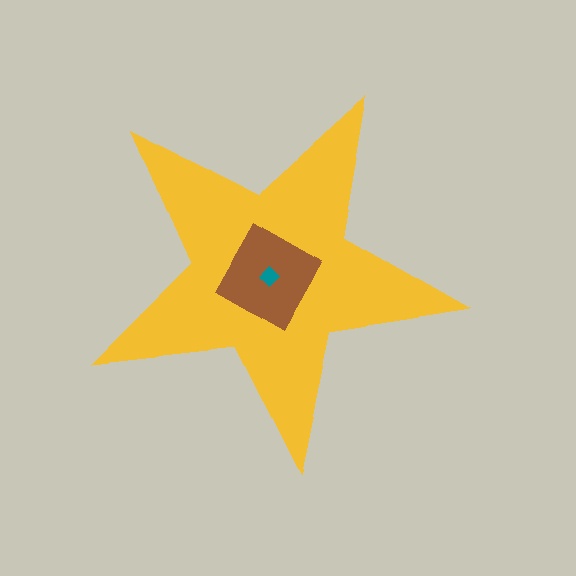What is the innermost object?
The teal diamond.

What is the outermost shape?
The yellow star.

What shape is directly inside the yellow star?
The brown square.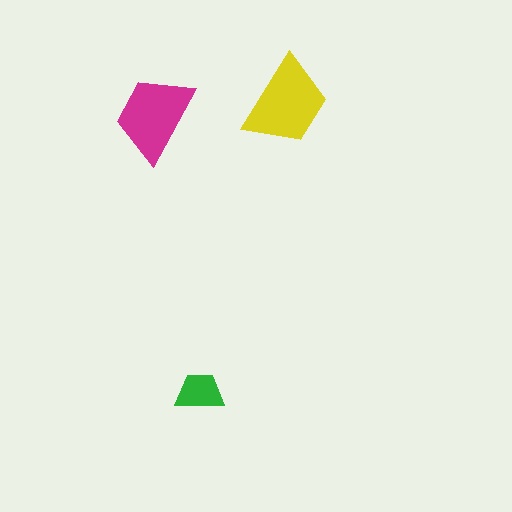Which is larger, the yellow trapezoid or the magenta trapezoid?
The yellow one.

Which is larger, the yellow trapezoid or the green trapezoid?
The yellow one.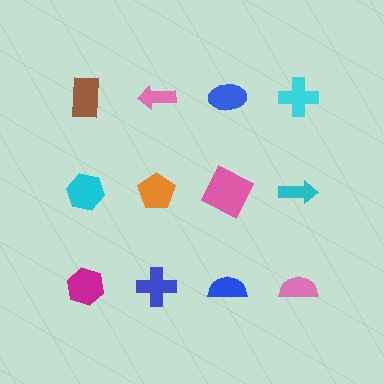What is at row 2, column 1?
A cyan hexagon.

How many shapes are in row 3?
4 shapes.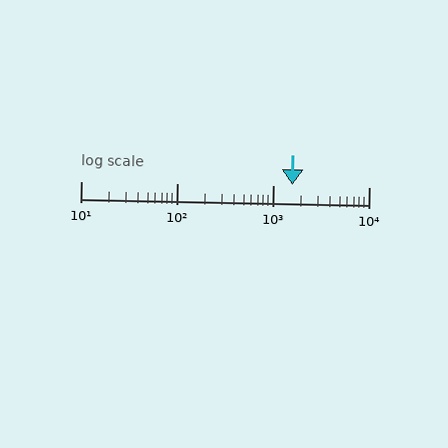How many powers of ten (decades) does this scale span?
The scale spans 3 decades, from 10 to 10000.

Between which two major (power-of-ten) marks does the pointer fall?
The pointer is between 1000 and 10000.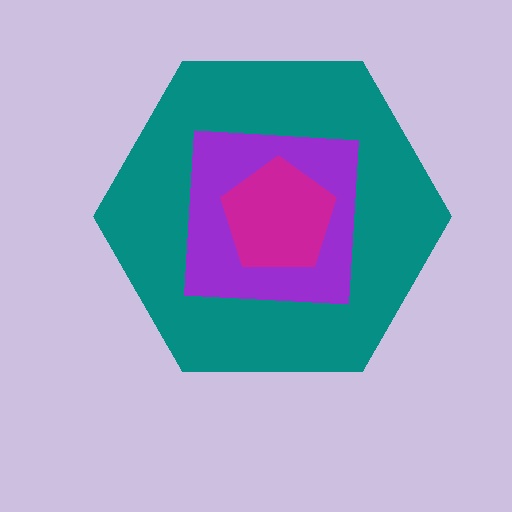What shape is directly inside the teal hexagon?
The purple square.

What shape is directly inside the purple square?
The magenta pentagon.